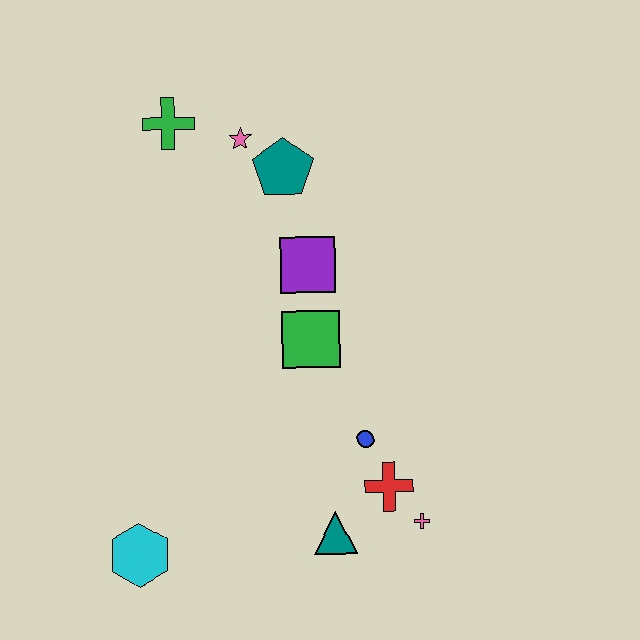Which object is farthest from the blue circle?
The green cross is farthest from the blue circle.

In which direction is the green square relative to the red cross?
The green square is above the red cross.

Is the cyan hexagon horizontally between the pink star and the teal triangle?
No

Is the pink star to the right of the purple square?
No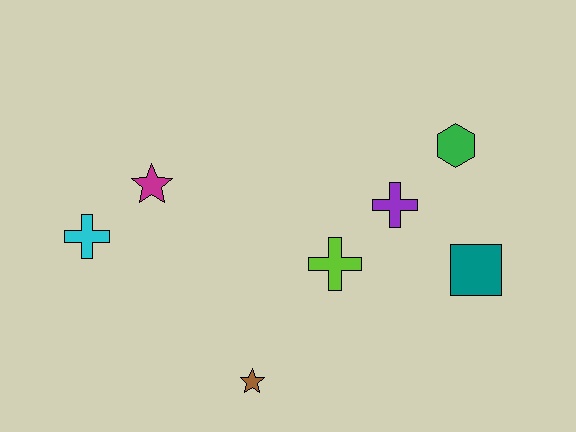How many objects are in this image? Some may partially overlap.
There are 7 objects.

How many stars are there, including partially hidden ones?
There are 2 stars.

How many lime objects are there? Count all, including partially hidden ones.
There is 1 lime object.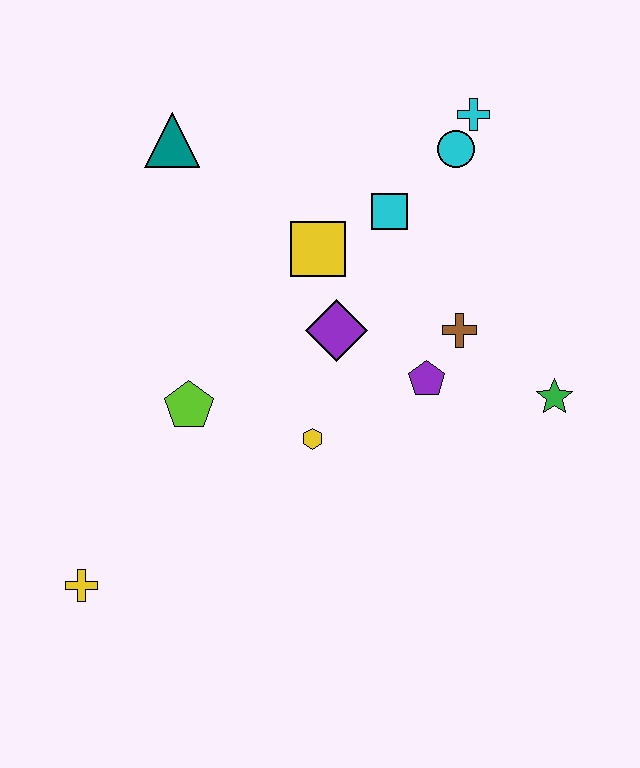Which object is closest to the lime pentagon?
The yellow hexagon is closest to the lime pentagon.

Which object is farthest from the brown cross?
The yellow cross is farthest from the brown cross.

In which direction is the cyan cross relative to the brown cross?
The cyan cross is above the brown cross.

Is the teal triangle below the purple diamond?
No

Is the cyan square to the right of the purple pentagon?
No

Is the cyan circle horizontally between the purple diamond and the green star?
Yes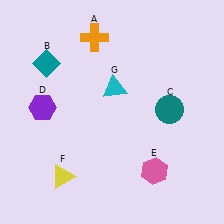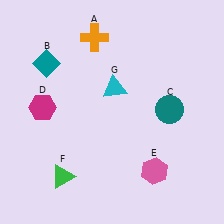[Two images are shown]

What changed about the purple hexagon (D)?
In Image 1, D is purple. In Image 2, it changed to magenta.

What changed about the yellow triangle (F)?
In Image 1, F is yellow. In Image 2, it changed to green.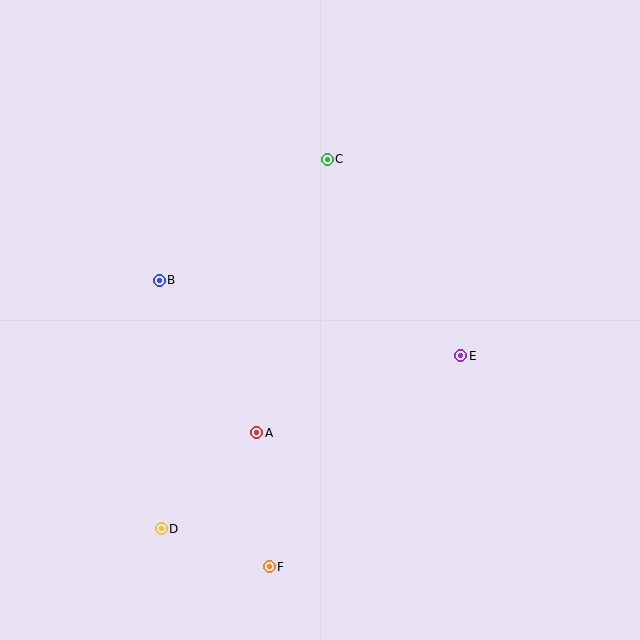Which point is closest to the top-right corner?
Point C is closest to the top-right corner.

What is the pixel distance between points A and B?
The distance between A and B is 181 pixels.